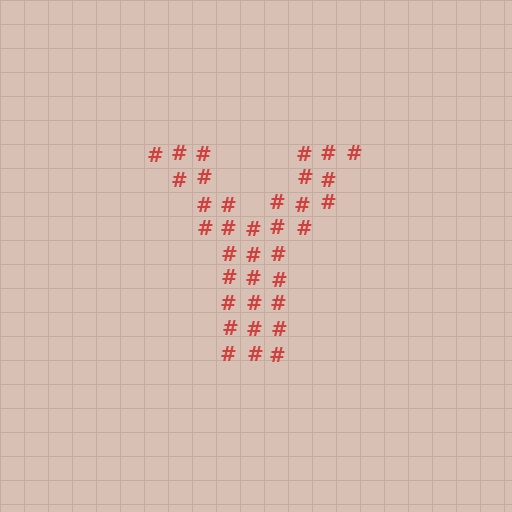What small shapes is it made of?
It is made of small hash symbols.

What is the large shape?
The large shape is the letter Y.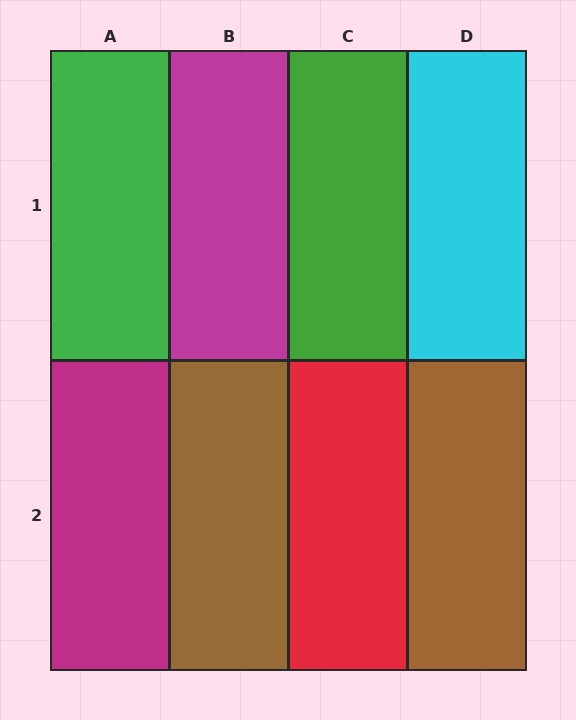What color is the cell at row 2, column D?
Brown.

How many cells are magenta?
2 cells are magenta.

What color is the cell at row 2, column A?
Magenta.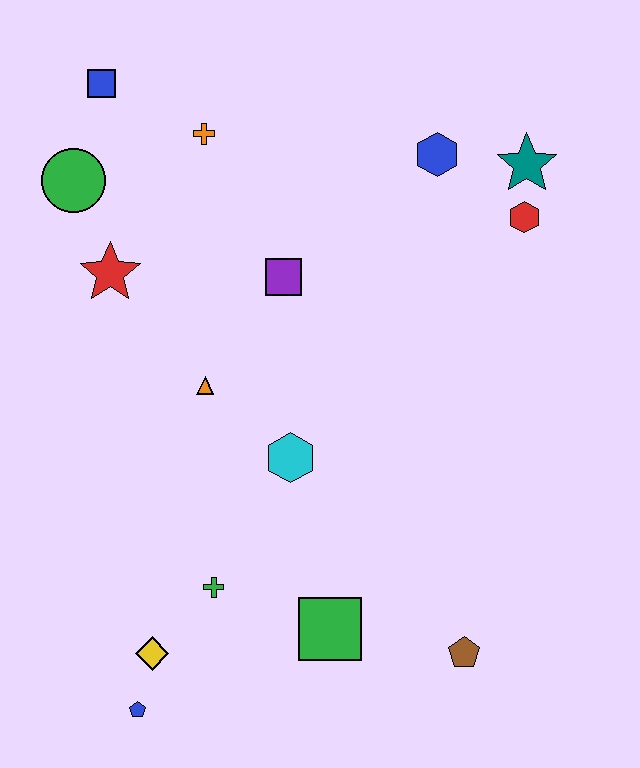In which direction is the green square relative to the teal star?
The green square is below the teal star.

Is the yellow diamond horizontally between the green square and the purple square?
No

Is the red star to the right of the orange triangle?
No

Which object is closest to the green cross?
The yellow diamond is closest to the green cross.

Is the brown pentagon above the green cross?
No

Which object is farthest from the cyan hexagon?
The blue square is farthest from the cyan hexagon.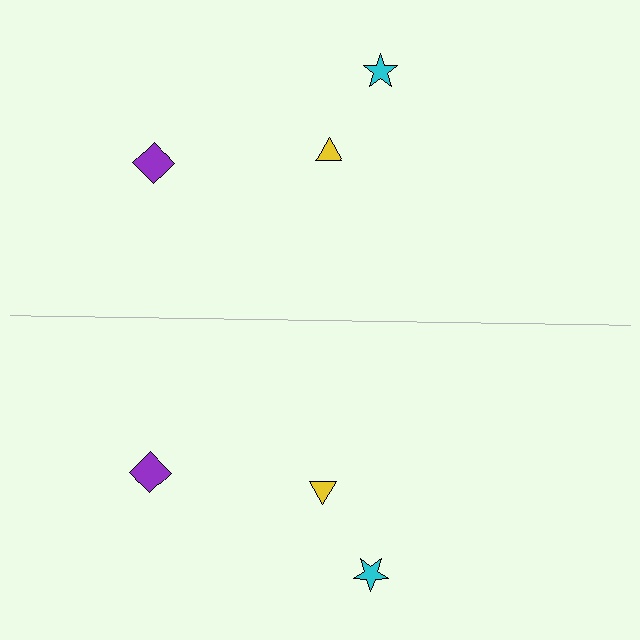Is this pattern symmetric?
Yes, this pattern has bilateral (reflection) symmetry.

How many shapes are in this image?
There are 6 shapes in this image.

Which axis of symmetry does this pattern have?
The pattern has a horizontal axis of symmetry running through the center of the image.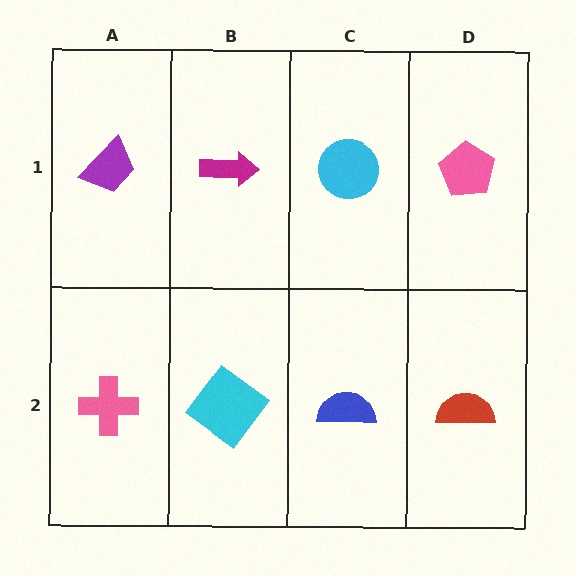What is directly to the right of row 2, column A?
A cyan diamond.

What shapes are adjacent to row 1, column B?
A cyan diamond (row 2, column B), a purple trapezoid (row 1, column A), a cyan circle (row 1, column C).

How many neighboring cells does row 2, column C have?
3.